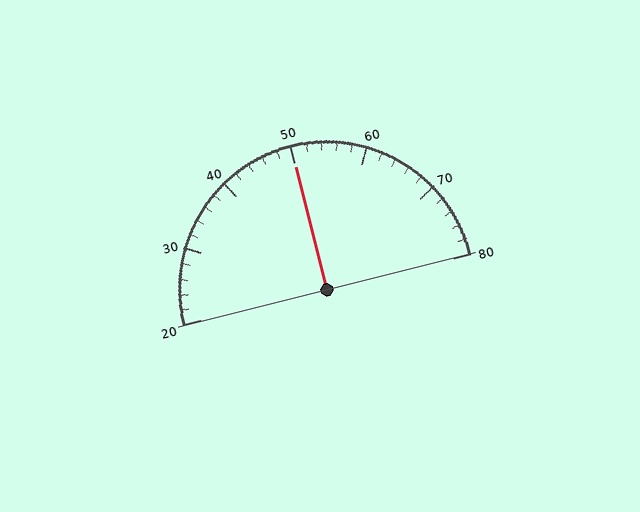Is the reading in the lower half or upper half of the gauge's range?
The reading is in the upper half of the range (20 to 80).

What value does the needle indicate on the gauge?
The needle indicates approximately 50.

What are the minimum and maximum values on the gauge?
The gauge ranges from 20 to 80.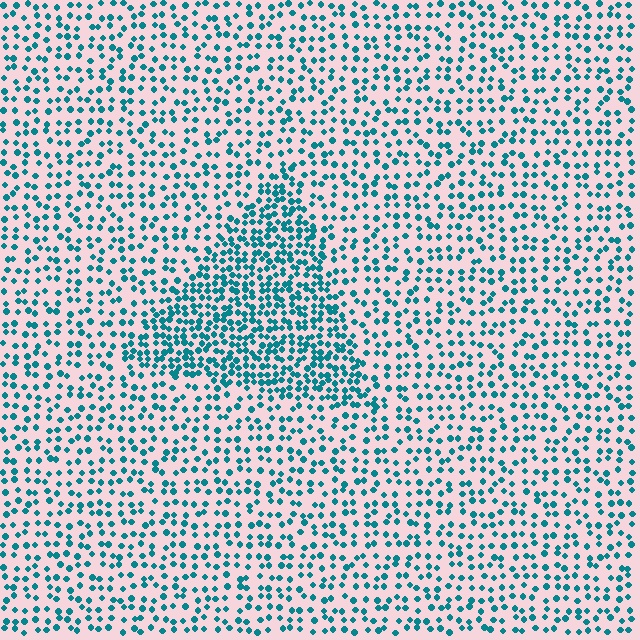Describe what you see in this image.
The image contains small teal elements arranged at two different densities. A triangle-shaped region is visible where the elements are more densely packed than the surrounding area.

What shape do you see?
I see a triangle.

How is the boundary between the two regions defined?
The boundary is defined by a change in element density (approximately 2.0x ratio). All elements are the same color, size, and shape.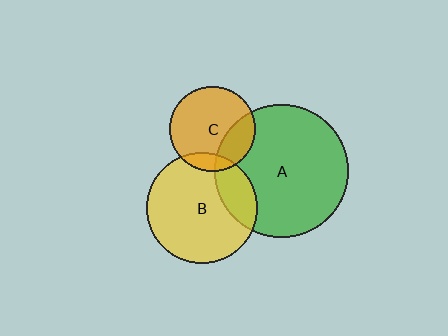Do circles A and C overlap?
Yes.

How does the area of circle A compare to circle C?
Approximately 2.4 times.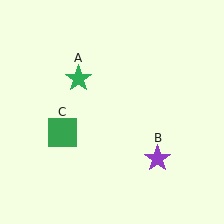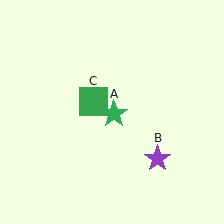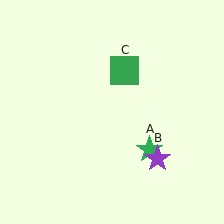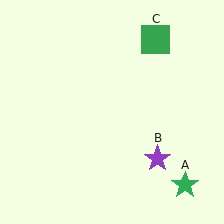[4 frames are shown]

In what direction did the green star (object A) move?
The green star (object A) moved down and to the right.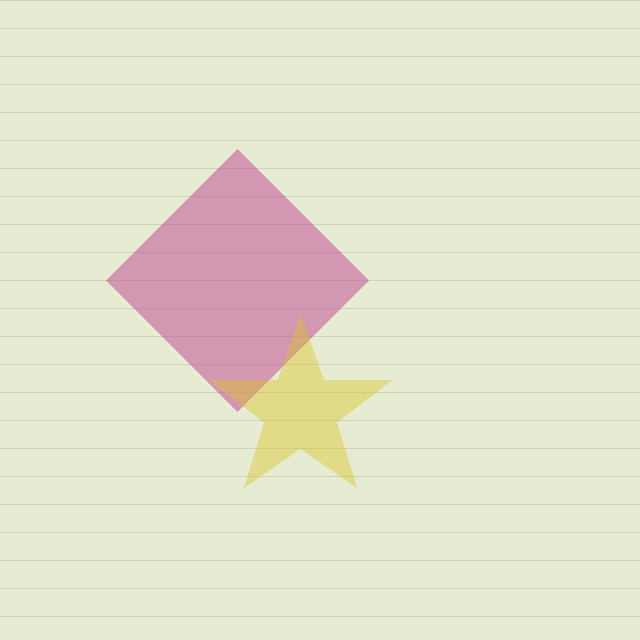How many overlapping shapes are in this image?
There are 2 overlapping shapes in the image.